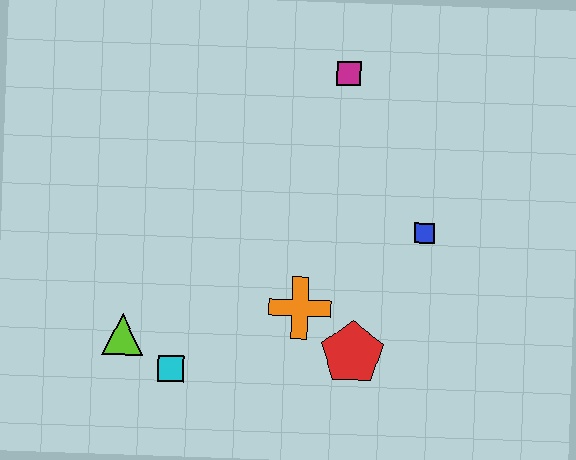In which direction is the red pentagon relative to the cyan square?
The red pentagon is to the right of the cyan square.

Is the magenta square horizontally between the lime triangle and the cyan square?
No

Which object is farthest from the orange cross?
The magenta square is farthest from the orange cross.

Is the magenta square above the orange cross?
Yes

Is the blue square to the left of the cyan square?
No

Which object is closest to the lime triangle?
The cyan square is closest to the lime triangle.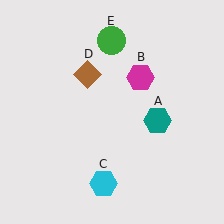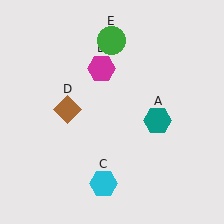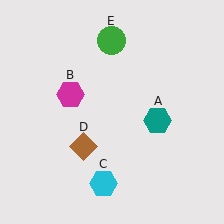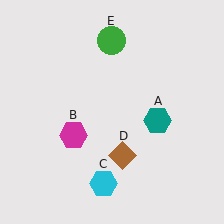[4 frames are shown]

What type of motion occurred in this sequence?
The magenta hexagon (object B), brown diamond (object D) rotated counterclockwise around the center of the scene.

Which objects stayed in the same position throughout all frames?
Teal hexagon (object A) and cyan hexagon (object C) and green circle (object E) remained stationary.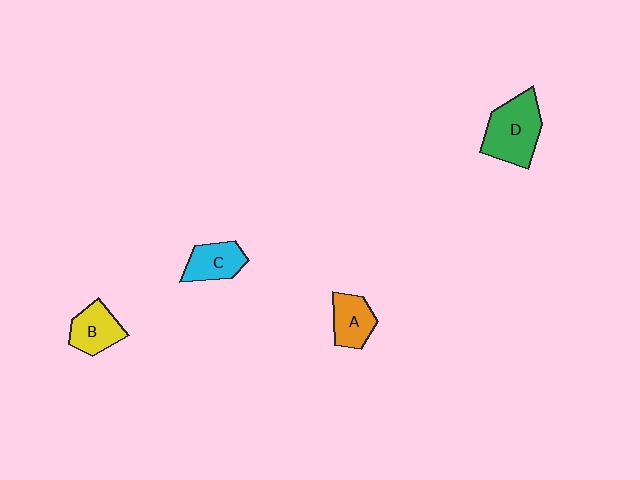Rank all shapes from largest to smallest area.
From largest to smallest: D (green), B (yellow), C (cyan), A (orange).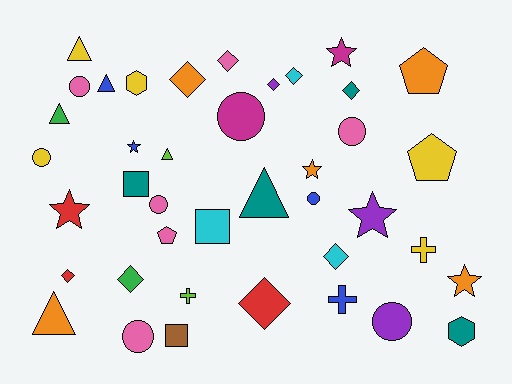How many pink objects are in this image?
There are 6 pink objects.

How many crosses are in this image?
There are 3 crosses.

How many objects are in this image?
There are 40 objects.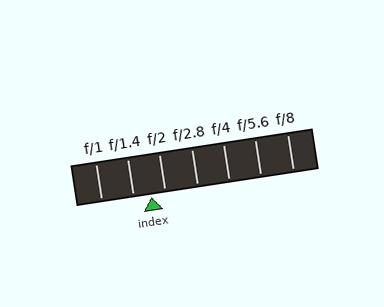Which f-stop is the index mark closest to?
The index mark is closest to f/2.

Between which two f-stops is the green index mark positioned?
The index mark is between f/1.4 and f/2.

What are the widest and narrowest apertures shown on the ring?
The widest aperture shown is f/1 and the narrowest is f/8.